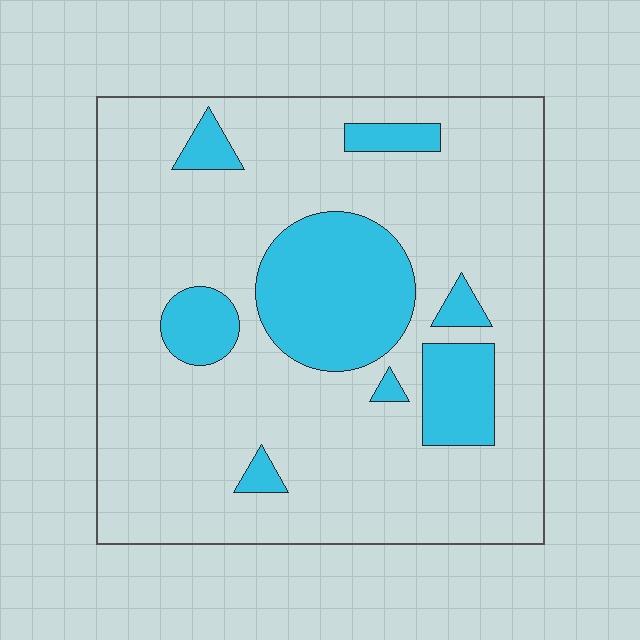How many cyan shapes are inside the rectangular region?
8.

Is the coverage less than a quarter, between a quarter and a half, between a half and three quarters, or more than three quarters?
Less than a quarter.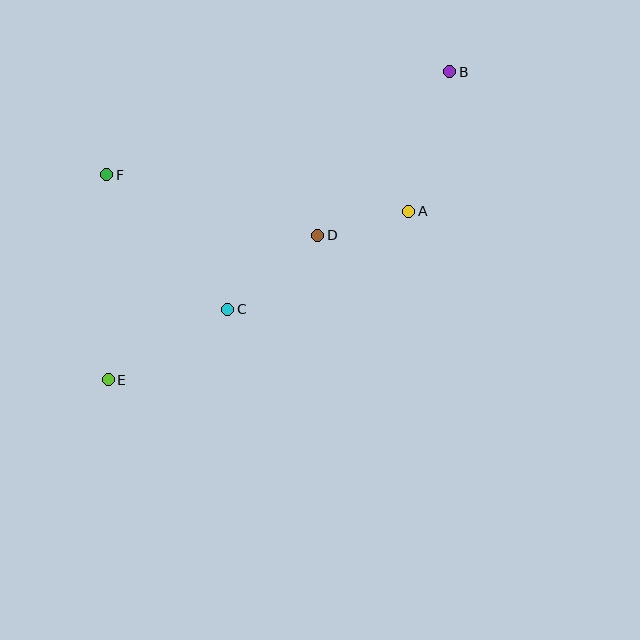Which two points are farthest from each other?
Points B and E are farthest from each other.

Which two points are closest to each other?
Points A and D are closest to each other.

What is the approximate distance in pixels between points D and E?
The distance between D and E is approximately 255 pixels.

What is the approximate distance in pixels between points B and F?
The distance between B and F is approximately 358 pixels.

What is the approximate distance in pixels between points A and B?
The distance between A and B is approximately 145 pixels.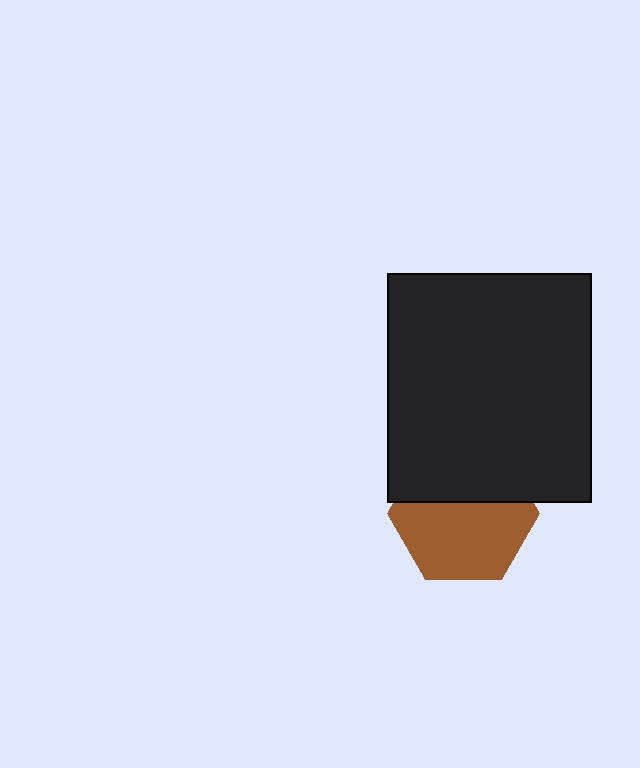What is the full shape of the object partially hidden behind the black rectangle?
The partially hidden object is a brown hexagon.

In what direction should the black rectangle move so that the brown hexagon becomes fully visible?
The black rectangle should move up. That is the shortest direction to clear the overlap and leave the brown hexagon fully visible.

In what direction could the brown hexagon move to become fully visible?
The brown hexagon could move down. That would shift it out from behind the black rectangle entirely.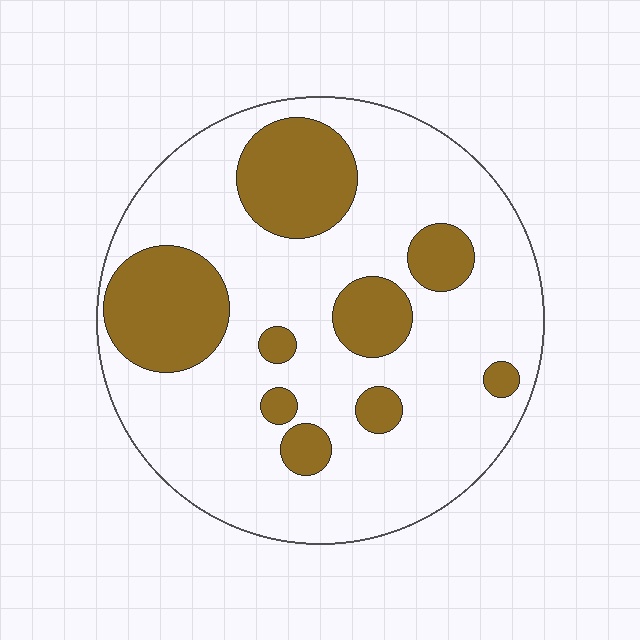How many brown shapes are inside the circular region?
9.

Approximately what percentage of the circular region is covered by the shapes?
Approximately 25%.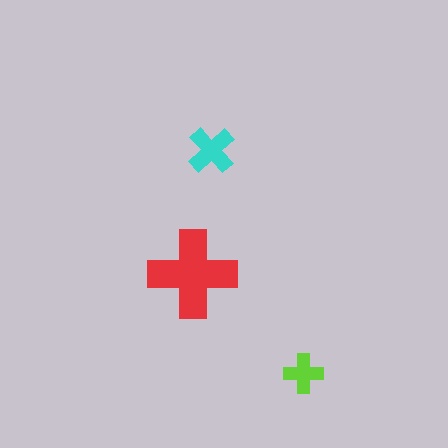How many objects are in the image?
There are 3 objects in the image.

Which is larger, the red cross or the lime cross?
The red one.